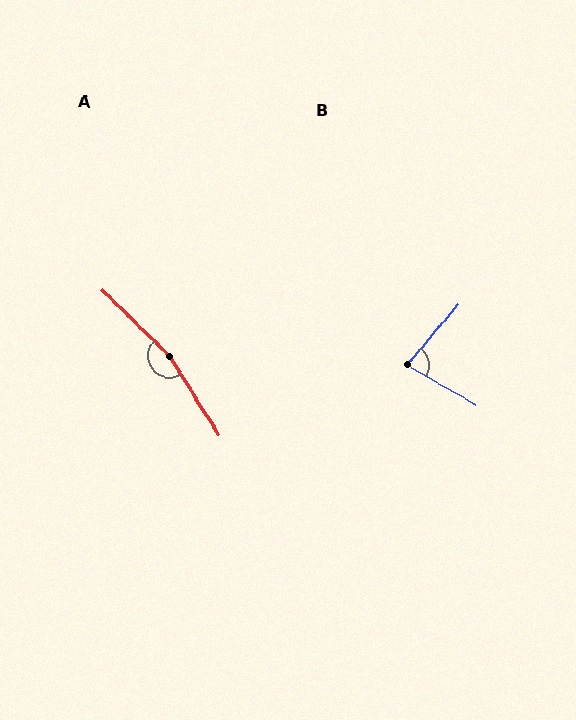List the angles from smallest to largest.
B (80°), A (167°).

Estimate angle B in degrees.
Approximately 80 degrees.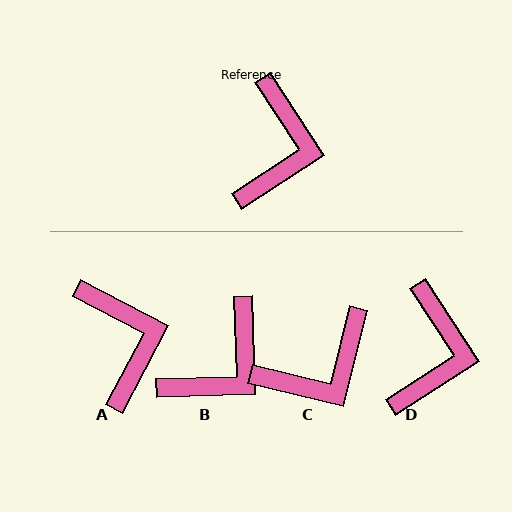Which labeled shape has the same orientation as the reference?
D.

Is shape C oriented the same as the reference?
No, it is off by about 47 degrees.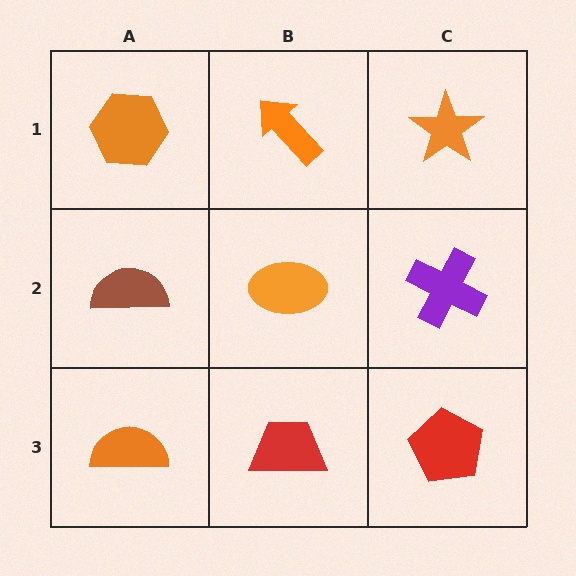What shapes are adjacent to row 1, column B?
An orange ellipse (row 2, column B), an orange hexagon (row 1, column A), an orange star (row 1, column C).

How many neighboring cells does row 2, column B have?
4.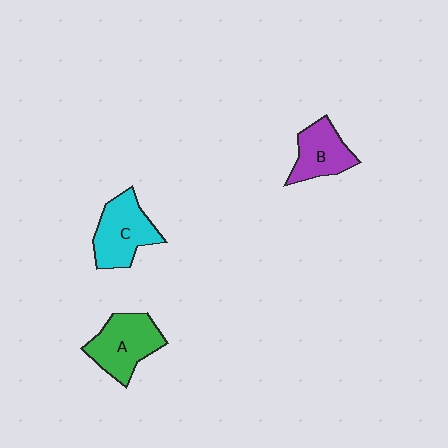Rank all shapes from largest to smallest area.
From largest to smallest: A (green), C (cyan), B (purple).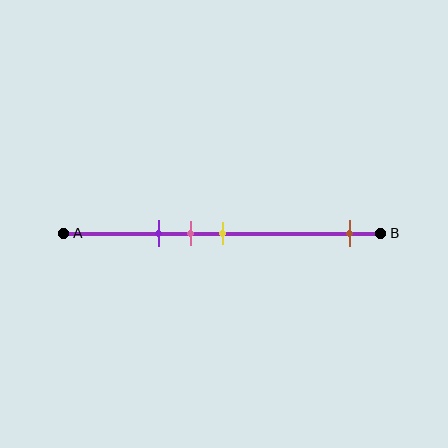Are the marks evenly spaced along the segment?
No, the marks are not evenly spaced.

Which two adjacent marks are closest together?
The pink and yellow marks are the closest adjacent pair.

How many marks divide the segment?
There are 4 marks dividing the segment.